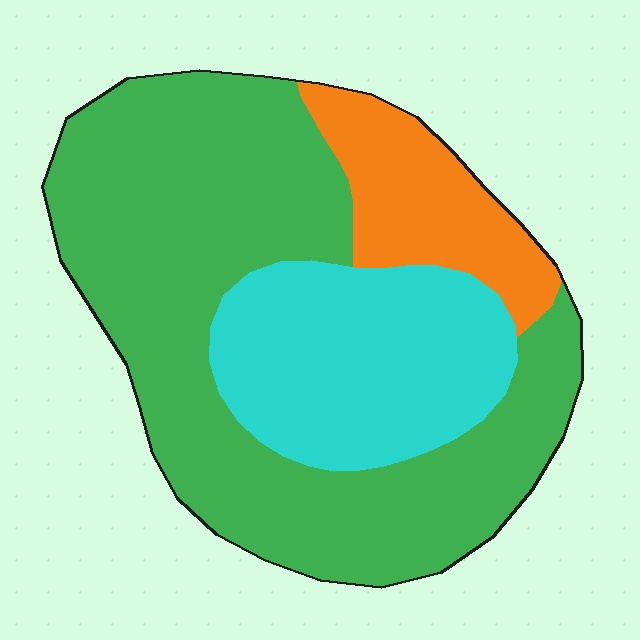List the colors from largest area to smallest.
From largest to smallest: green, cyan, orange.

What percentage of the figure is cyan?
Cyan covers roughly 25% of the figure.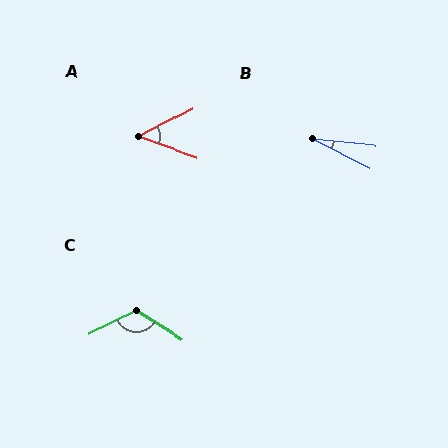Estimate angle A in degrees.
Approximately 47 degrees.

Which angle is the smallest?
B, at approximately 21 degrees.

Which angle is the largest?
C, at approximately 122 degrees.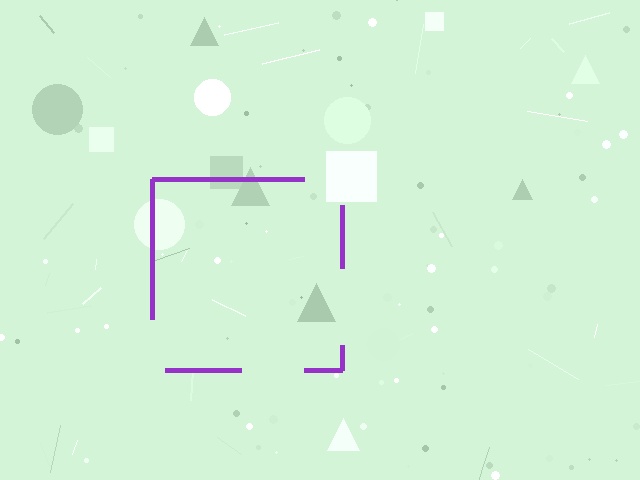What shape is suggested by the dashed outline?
The dashed outline suggests a square.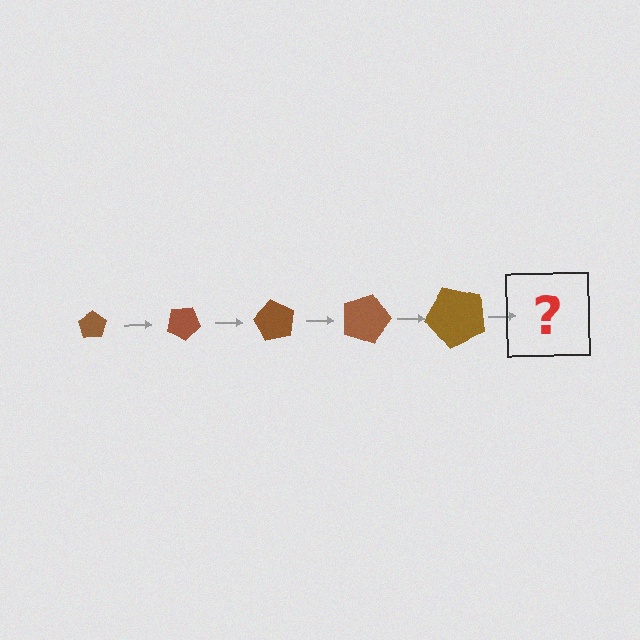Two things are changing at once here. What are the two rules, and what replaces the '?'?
The two rules are that the pentagon grows larger each step and it rotates 30 degrees each step. The '?' should be a pentagon, larger than the previous one and rotated 150 degrees from the start.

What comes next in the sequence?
The next element should be a pentagon, larger than the previous one and rotated 150 degrees from the start.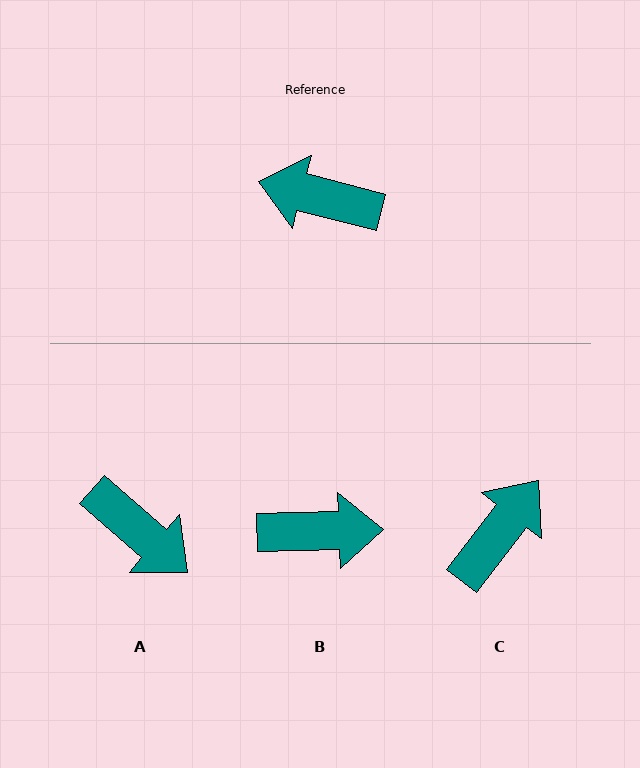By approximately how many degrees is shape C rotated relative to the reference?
Approximately 113 degrees clockwise.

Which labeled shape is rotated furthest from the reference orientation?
B, about 164 degrees away.